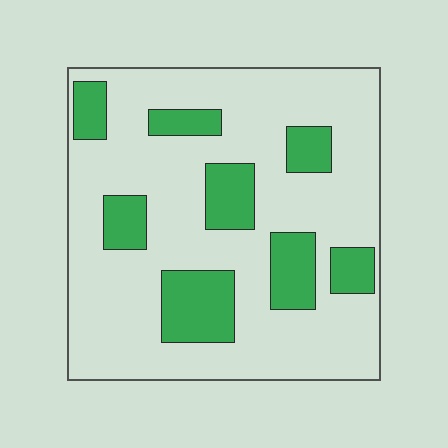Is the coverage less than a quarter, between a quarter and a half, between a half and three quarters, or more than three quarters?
Less than a quarter.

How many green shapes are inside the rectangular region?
8.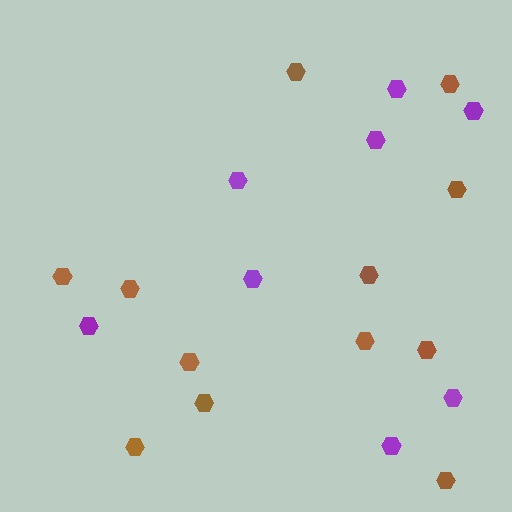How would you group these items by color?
There are 2 groups: one group of purple hexagons (8) and one group of brown hexagons (12).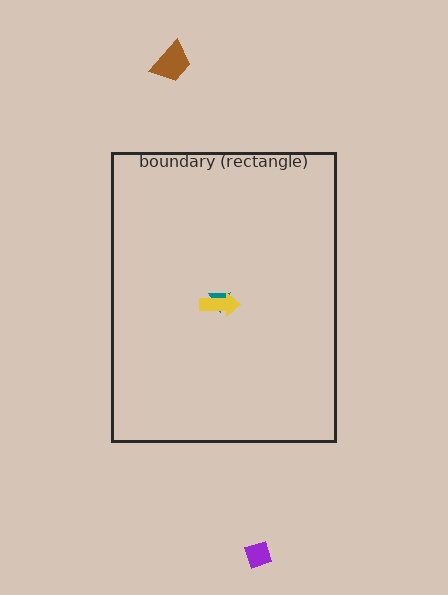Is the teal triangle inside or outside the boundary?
Inside.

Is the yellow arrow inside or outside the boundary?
Inside.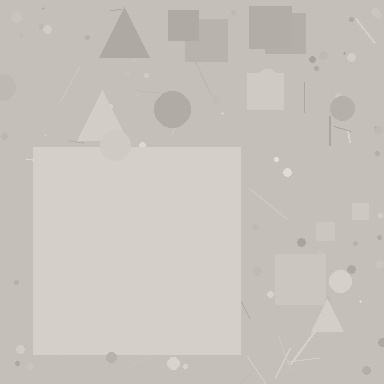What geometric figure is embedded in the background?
A square is embedded in the background.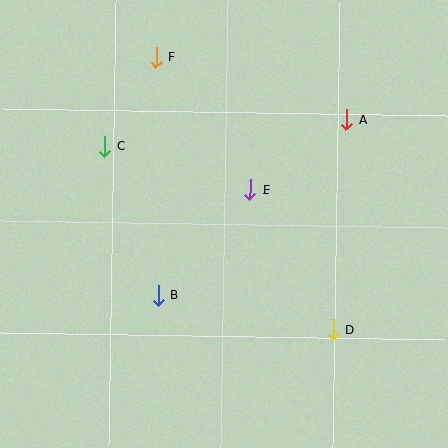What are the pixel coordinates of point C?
Point C is at (105, 147).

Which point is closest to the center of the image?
Point E at (250, 189) is closest to the center.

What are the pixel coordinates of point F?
Point F is at (156, 57).